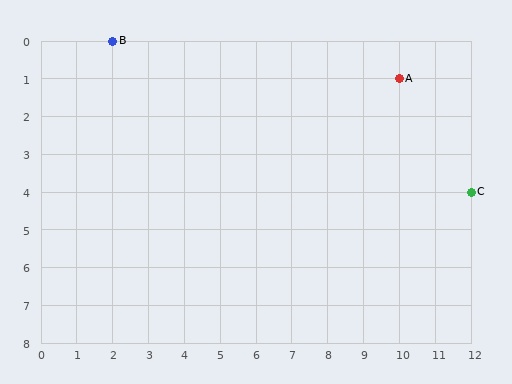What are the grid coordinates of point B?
Point B is at grid coordinates (2, 0).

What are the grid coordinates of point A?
Point A is at grid coordinates (10, 1).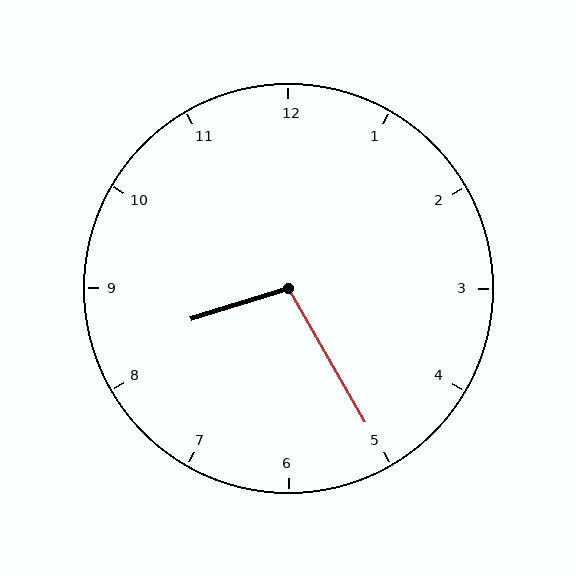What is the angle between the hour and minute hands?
Approximately 102 degrees.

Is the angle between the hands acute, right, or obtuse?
It is obtuse.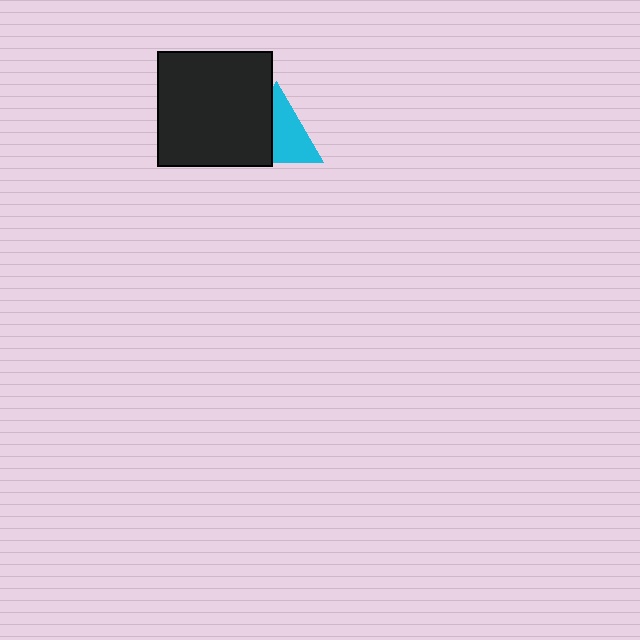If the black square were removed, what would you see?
You would see the complete cyan triangle.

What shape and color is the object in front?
The object in front is a black square.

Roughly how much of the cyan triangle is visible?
About half of it is visible (roughly 57%).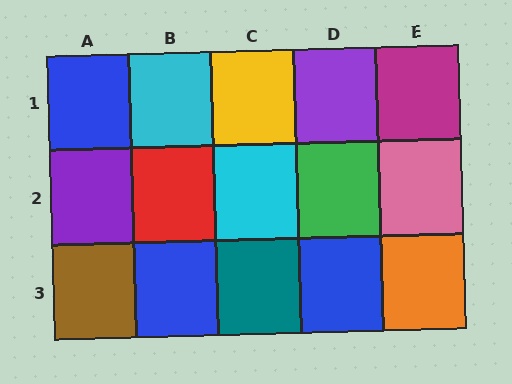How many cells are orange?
1 cell is orange.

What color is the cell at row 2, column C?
Cyan.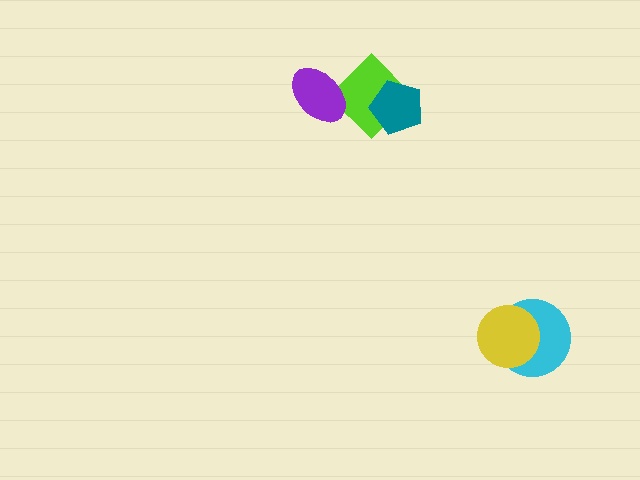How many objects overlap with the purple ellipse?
1 object overlaps with the purple ellipse.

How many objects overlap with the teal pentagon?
1 object overlaps with the teal pentagon.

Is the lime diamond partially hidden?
Yes, it is partially covered by another shape.